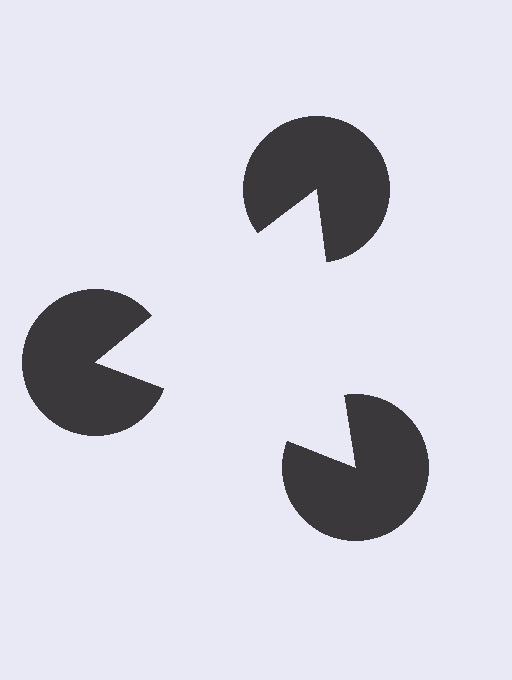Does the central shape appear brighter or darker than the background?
It typically appears slightly brighter than the background, even though no actual brightness change is drawn.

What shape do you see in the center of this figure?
An illusory triangle — its edges are inferred from the aligned wedge cuts in the pac-man discs, not physically drawn.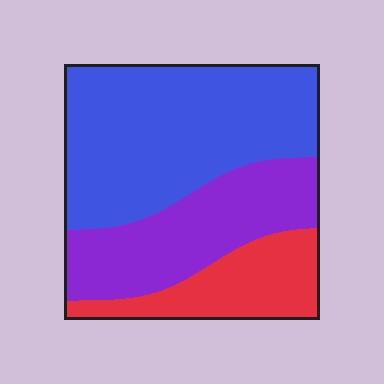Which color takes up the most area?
Blue, at roughly 50%.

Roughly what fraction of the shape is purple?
Purple takes up about one third (1/3) of the shape.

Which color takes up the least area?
Red, at roughly 20%.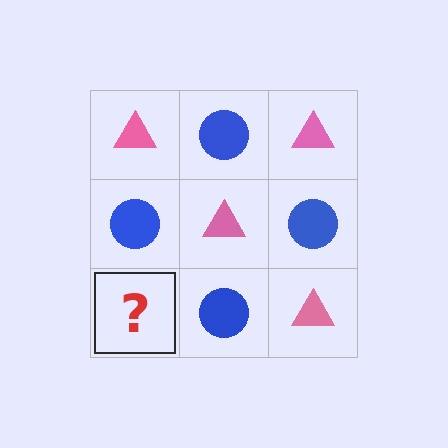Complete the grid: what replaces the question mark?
The question mark should be replaced with a pink triangle.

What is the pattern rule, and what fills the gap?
The rule is that it alternates pink triangle and blue circle in a checkerboard pattern. The gap should be filled with a pink triangle.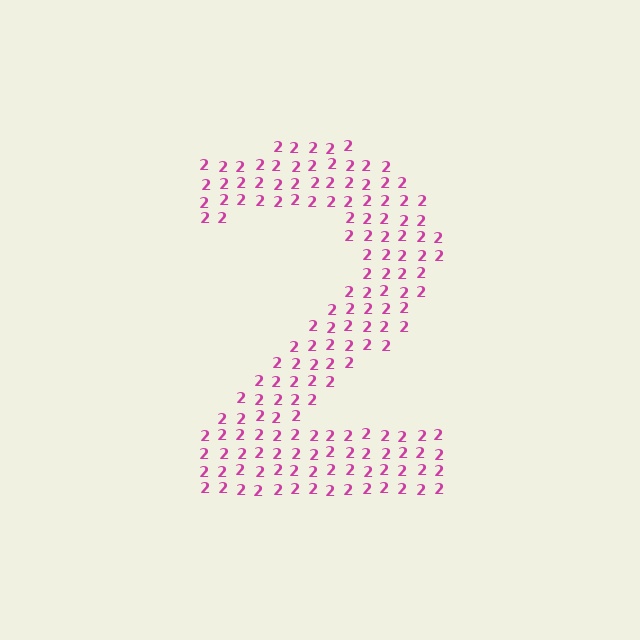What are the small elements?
The small elements are digit 2's.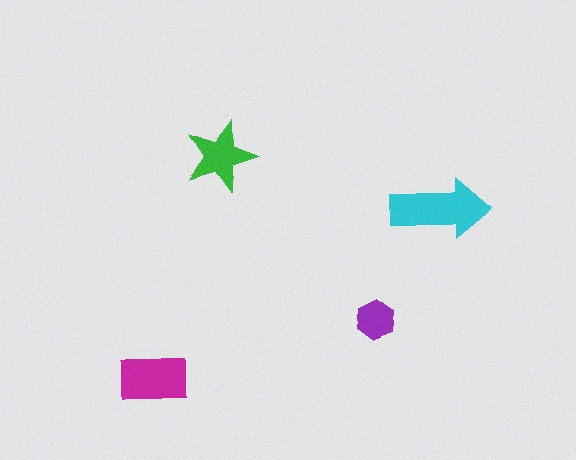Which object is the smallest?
The purple hexagon.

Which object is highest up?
The green star is topmost.